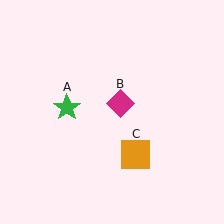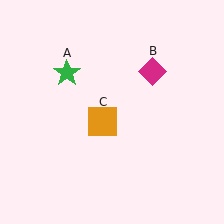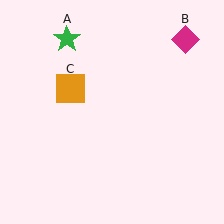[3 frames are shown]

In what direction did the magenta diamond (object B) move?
The magenta diamond (object B) moved up and to the right.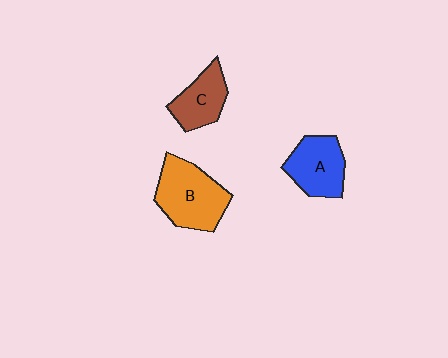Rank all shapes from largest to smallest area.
From largest to smallest: B (orange), A (blue), C (brown).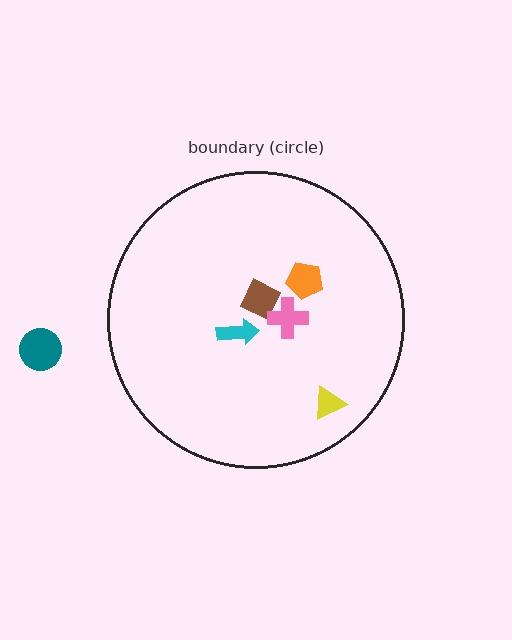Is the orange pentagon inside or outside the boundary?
Inside.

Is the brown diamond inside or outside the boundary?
Inside.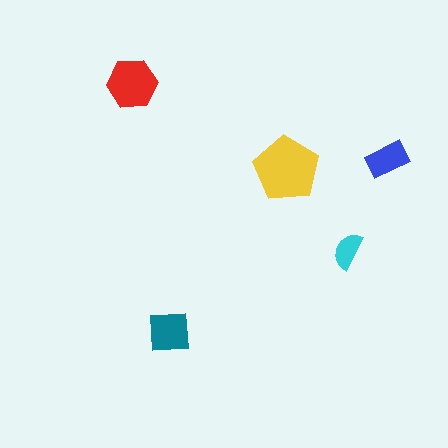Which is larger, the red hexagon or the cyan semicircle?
The red hexagon.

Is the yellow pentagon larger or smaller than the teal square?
Larger.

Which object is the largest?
The yellow pentagon.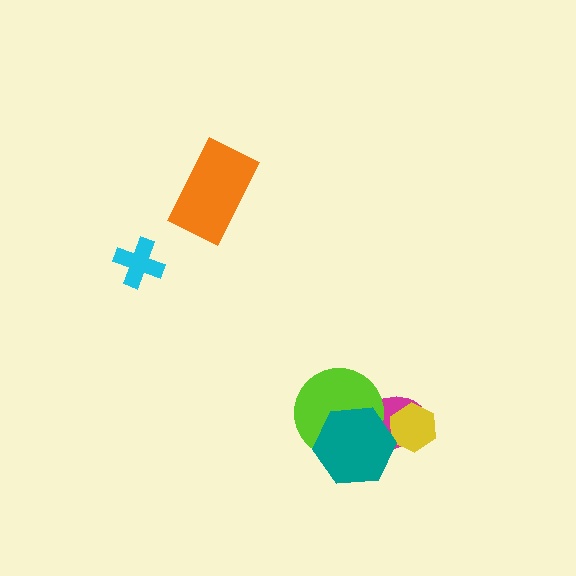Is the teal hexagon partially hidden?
No, no other shape covers it.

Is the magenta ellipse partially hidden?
Yes, it is partially covered by another shape.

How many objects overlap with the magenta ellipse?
3 objects overlap with the magenta ellipse.